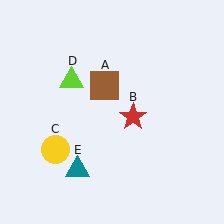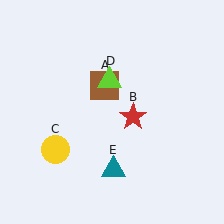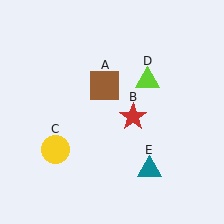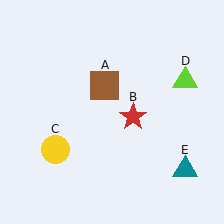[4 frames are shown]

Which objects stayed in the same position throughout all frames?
Brown square (object A) and red star (object B) and yellow circle (object C) remained stationary.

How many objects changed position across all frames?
2 objects changed position: lime triangle (object D), teal triangle (object E).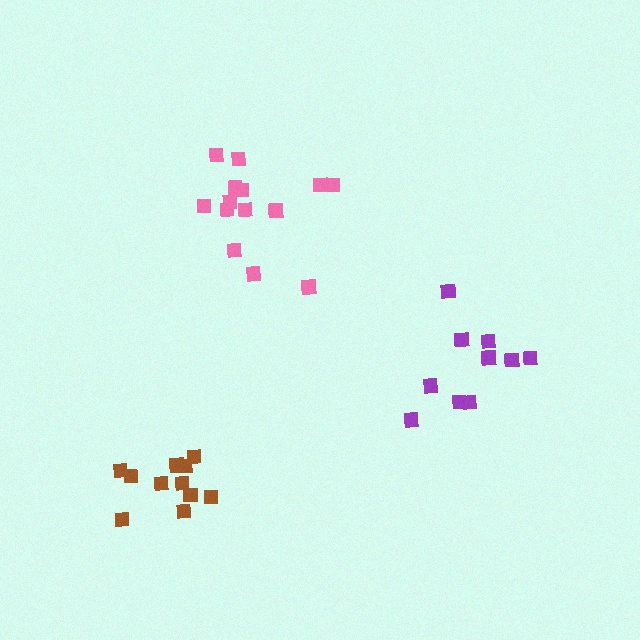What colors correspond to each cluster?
The clusters are colored: purple, brown, pink.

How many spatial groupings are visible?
There are 3 spatial groupings.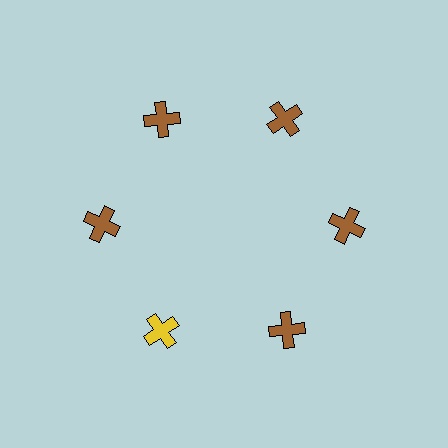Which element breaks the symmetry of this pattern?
The yellow cross at roughly the 7 o'clock position breaks the symmetry. All other shapes are brown crosses.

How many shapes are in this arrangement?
There are 6 shapes arranged in a ring pattern.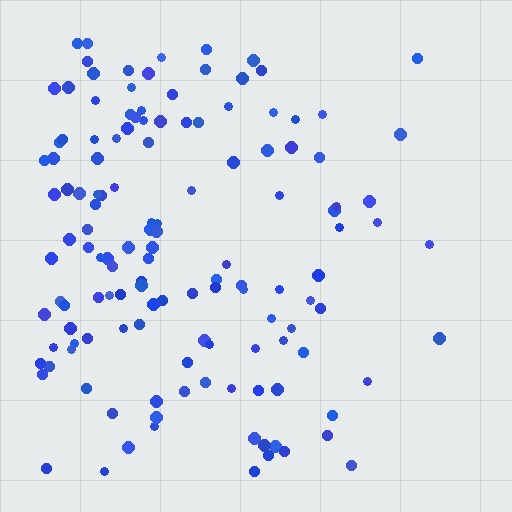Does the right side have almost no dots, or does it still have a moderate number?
Still a moderate number, just noticeably fewer than the left.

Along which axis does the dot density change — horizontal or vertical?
Horizontal.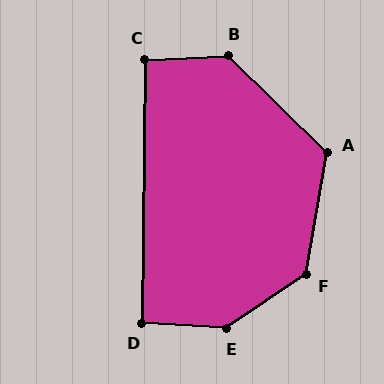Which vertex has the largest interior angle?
E, at approximately 142 degrees.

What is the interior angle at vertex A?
Approximately 125 degrees (obtuse).